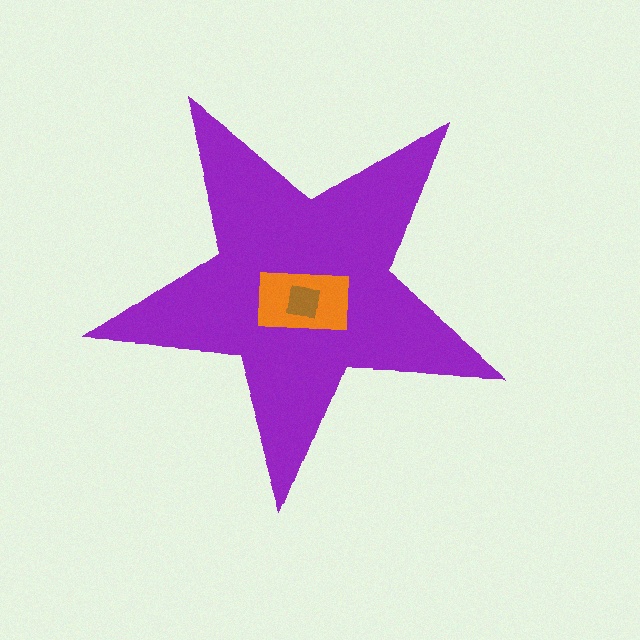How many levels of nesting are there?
3.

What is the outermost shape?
The purple star.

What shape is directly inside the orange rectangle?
The brown square.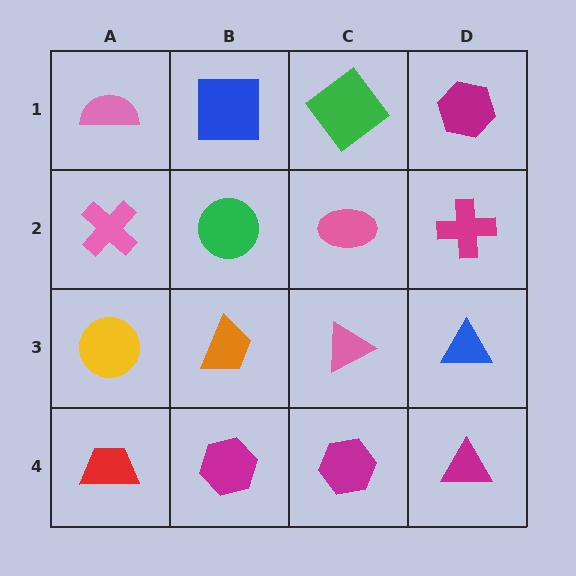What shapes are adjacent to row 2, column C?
A green diamond (row 1, column C), a pink triangle (row 3, column C), a green circle (row 2, column B), a magenta cross (row 2, column D).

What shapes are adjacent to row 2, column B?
A blue square (row 1, column B), an orange trapezoid (row 3, column B), a pink cross (row 2, column A), a pink ellipse (row 2, column C).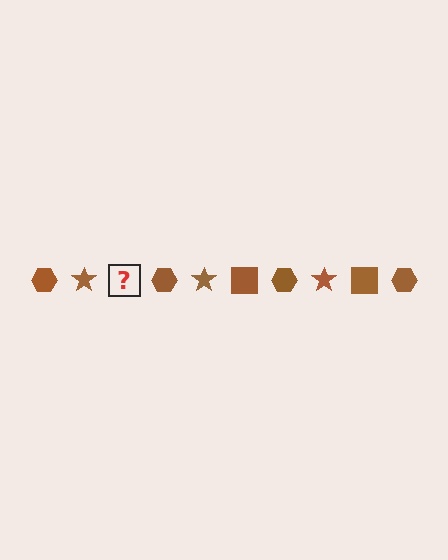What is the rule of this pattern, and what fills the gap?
The rule is that the pattern cycles through hexagon, star, square shapes in brown. The gap should be filled with a brown square.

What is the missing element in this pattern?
The missing element is a brown square.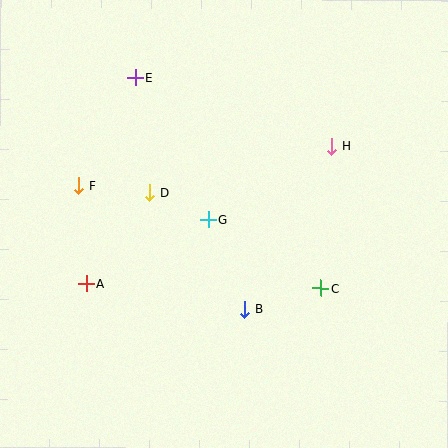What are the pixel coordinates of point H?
Point H is at (332, 146).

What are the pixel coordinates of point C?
Point C is at (320, 288).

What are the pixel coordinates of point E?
Point E is at (135, 77).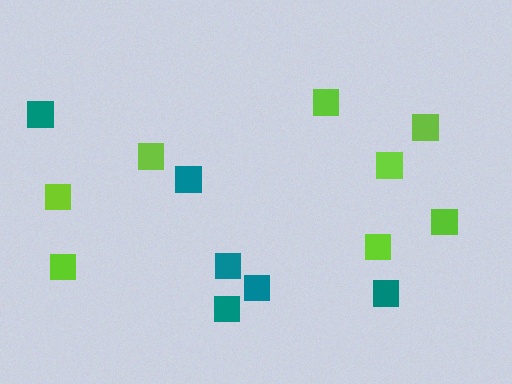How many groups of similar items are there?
There are 2 groups: one group of teal squares (6) and one group of lime squares (8).